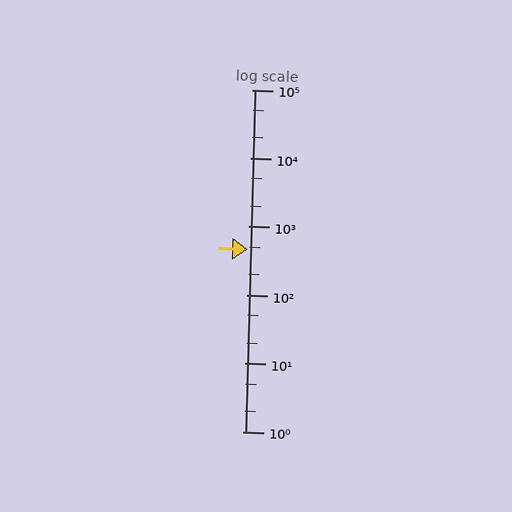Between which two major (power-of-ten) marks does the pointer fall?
The pointer is between 100 and 1000.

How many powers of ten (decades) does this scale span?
The scale spans 5 decades, from 1 to 100000.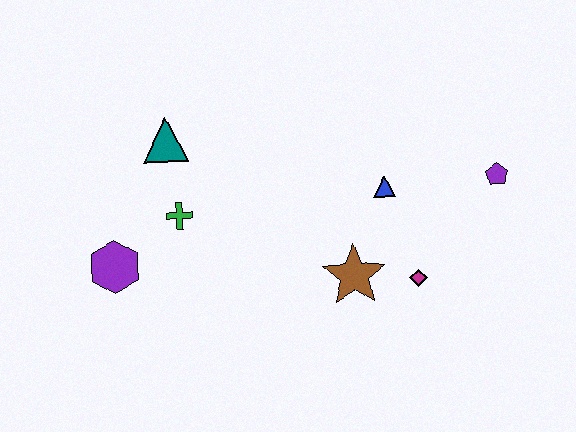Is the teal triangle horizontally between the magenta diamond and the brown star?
No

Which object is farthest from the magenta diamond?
The purple hexagon is farthest from the magenta diamond.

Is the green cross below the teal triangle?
Yes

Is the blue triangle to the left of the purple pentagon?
Yes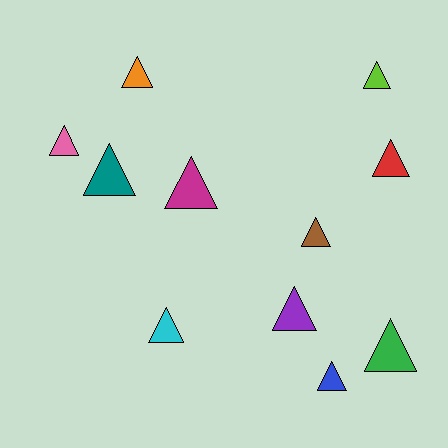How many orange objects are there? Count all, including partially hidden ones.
There is 1 orange object.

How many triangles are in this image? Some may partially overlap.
There are 11 triangles.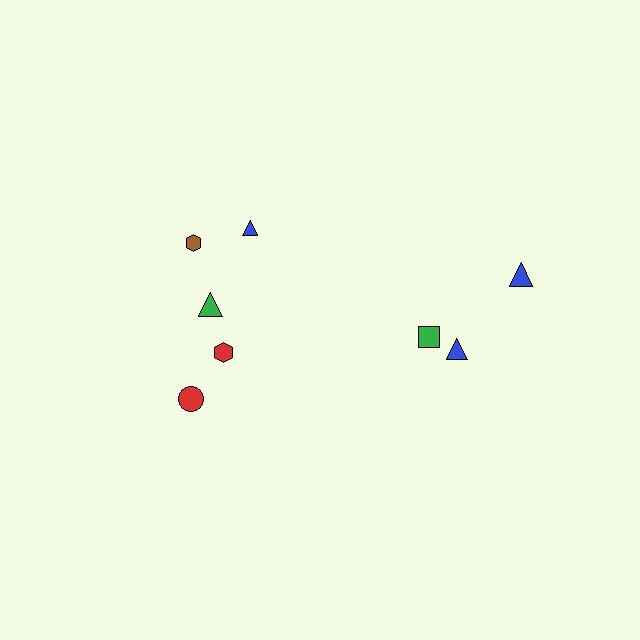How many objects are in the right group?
There are 3 objects.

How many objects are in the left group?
There are 5 objects.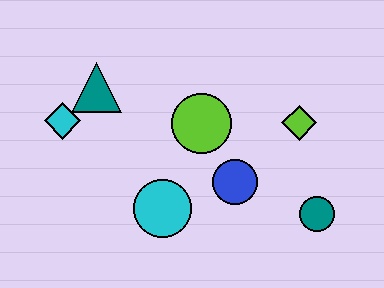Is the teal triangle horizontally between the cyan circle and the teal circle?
No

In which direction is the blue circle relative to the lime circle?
The blue circle is below the lime circle.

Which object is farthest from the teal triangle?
The teal circle is farthest from the teal triangle.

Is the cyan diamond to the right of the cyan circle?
No